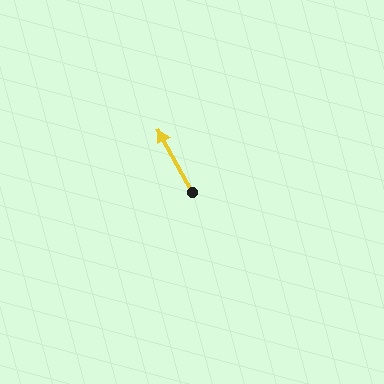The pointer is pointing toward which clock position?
Roughly 11 o'clock.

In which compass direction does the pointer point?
Northwest.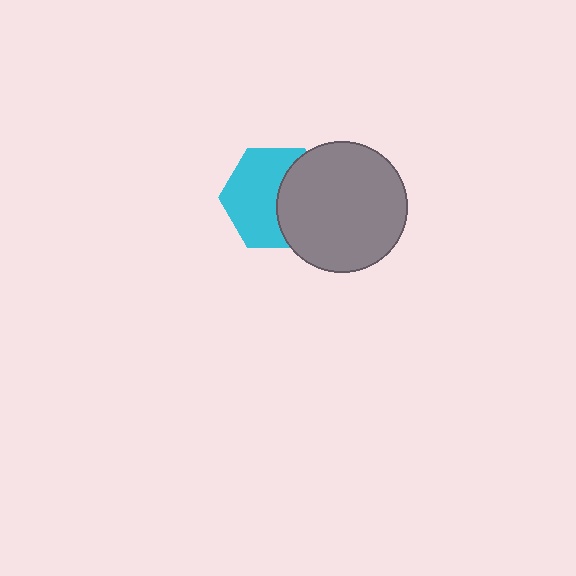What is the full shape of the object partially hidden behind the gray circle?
The partially hidden object is a cyan hexagon.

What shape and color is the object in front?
The object in front is a gray circle.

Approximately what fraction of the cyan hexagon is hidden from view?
Roughly 41% of the cyan hexagon is hidden behind the gray circle.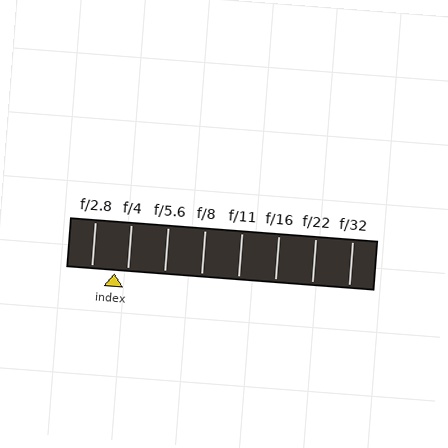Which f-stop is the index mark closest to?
The index mark is closest to f/4.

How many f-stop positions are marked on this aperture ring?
There are 8 f-stop positions marked.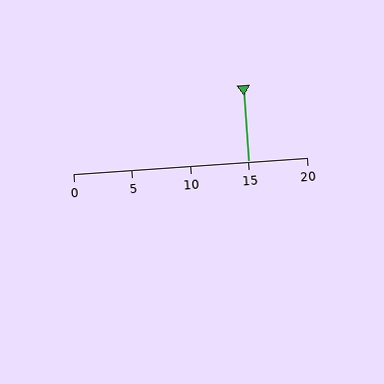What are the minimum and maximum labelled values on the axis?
The axis runs from 0 to 20.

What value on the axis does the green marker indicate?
The marker indicates approximately 15.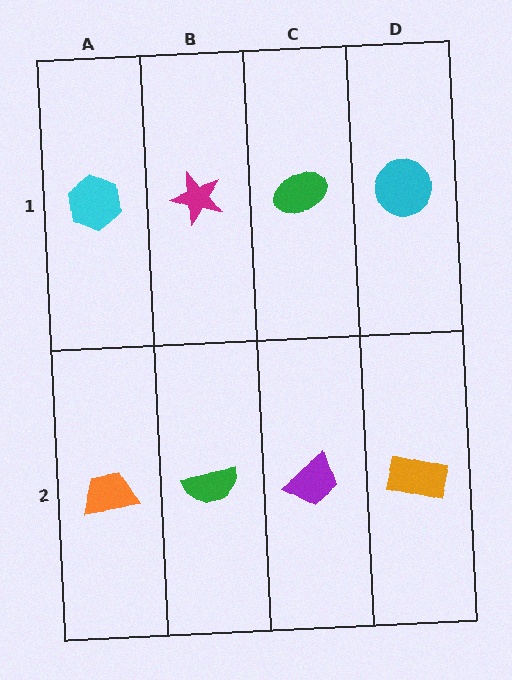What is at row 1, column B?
A magenta star.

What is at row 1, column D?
A cyan circle.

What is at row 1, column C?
A green ellipse.